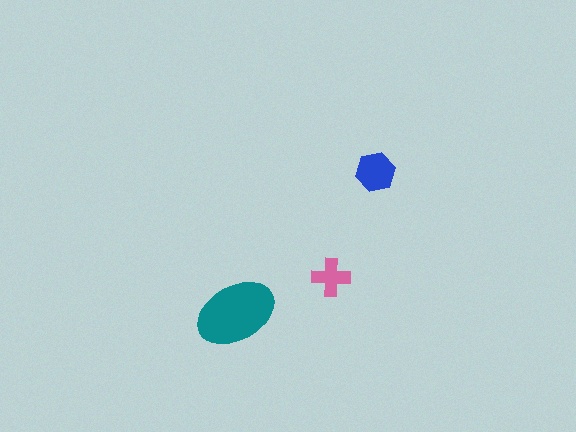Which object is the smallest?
The pink cross.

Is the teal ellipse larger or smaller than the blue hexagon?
Larger.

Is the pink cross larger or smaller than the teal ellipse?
Smaller.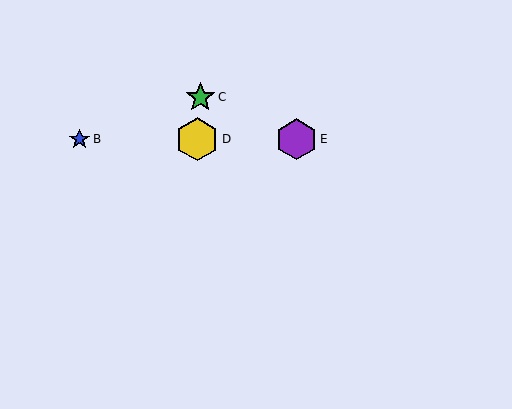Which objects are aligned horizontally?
Objects A, B, D, E are aligned horizontally.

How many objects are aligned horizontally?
4 objects (A, B, D, E) are aligned horizontally.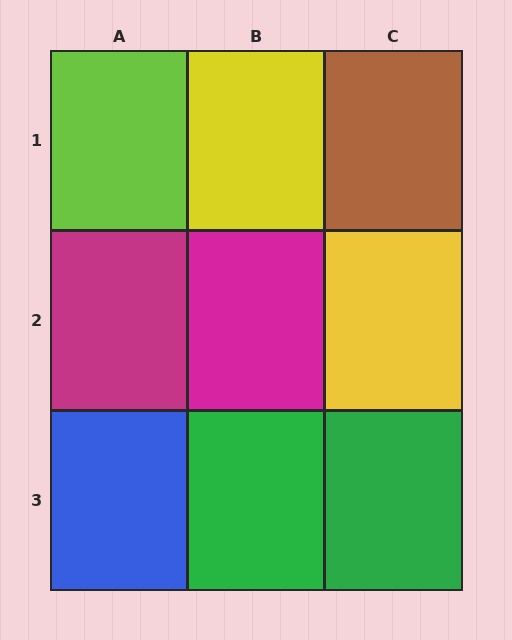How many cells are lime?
1 cell is lime.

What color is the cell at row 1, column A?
Lime.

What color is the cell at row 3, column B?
Green.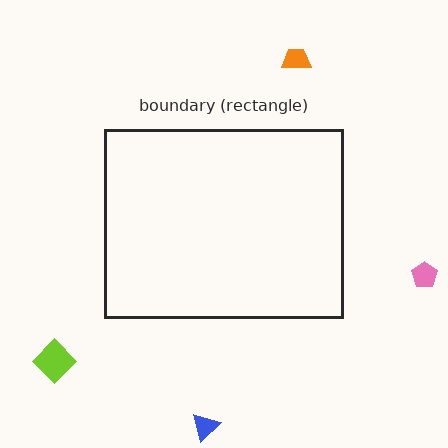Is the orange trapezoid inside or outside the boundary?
Outside.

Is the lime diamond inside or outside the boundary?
Outside.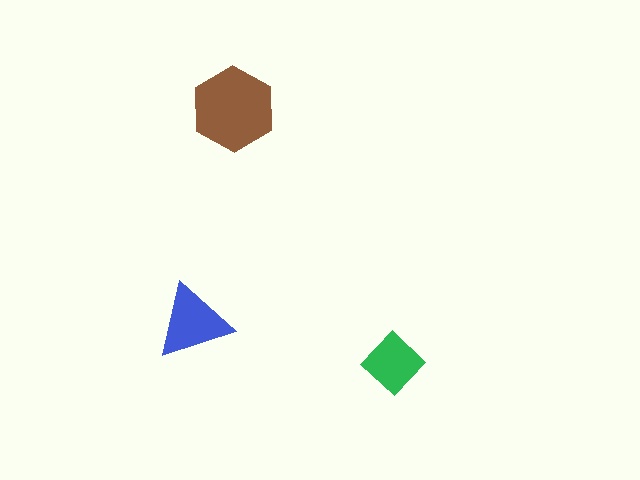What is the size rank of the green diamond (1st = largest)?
3rd.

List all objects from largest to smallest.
The brown hexagon, the blue triangle, the green diamond.